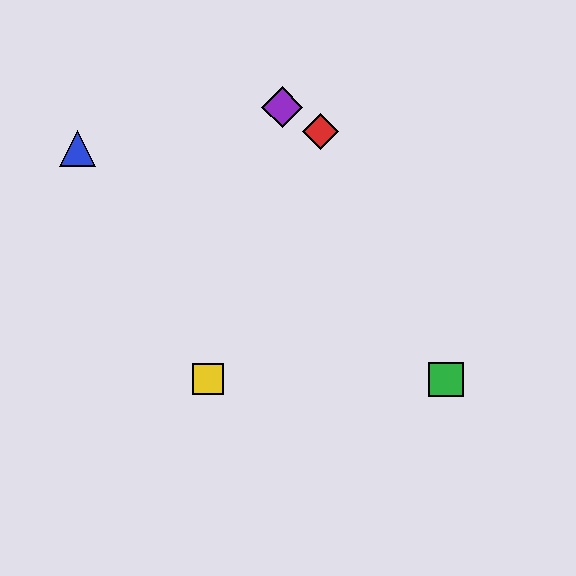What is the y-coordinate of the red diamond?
The red diamond is at y≈132.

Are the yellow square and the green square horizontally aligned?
Yes, both are at y≈379.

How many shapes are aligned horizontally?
2 shapes (the green square, the yellow square) are aligned horizontally.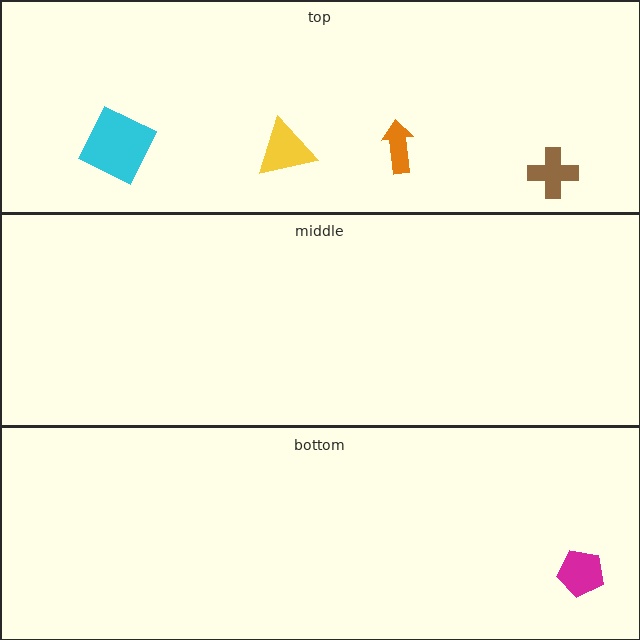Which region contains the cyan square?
The top region.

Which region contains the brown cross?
The top region.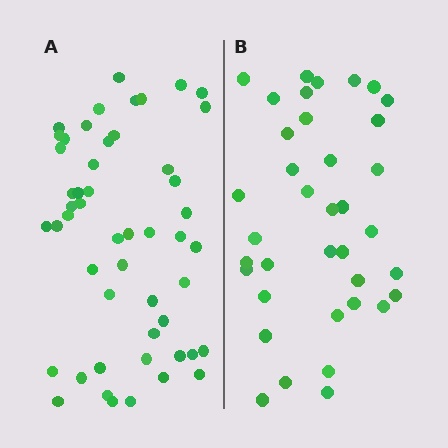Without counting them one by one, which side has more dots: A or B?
Region A (the left region) has more dots.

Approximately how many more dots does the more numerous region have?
Region A has approximately 15 more dots than region B.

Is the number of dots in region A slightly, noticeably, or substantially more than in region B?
Region A has noticeably more, but not dramatically so. The ratio is roughly 1.4 to 1.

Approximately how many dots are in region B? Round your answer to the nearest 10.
About 40 dots. (The exact count is 37, which rounds to 40.)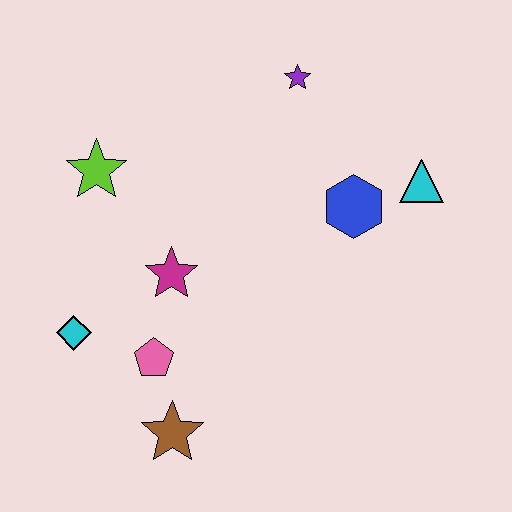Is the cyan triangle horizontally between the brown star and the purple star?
No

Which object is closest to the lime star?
The magenta star is closest to the lime star.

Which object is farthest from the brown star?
The purple star is farthest from the brown star.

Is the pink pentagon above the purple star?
No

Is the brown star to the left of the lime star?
No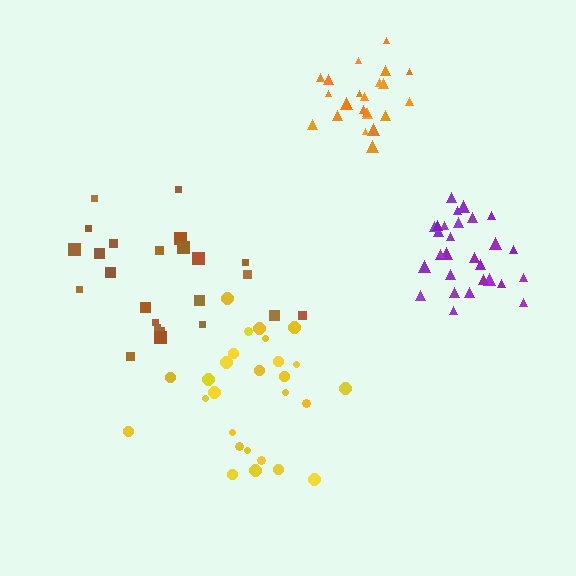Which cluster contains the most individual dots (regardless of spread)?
Purple (29).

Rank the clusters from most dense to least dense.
purple, orange, yellow, brown.